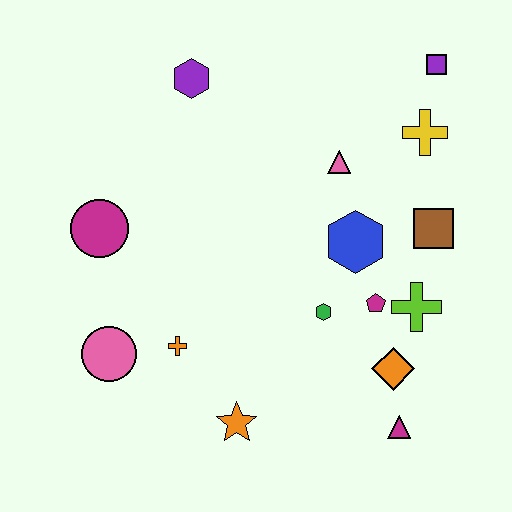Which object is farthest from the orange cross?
The purple square is farthest from the orange cross.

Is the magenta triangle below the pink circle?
Yes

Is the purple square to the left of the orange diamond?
No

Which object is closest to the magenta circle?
The pink circle is closest to the magenta circle.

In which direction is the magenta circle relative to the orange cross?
The magenta circle is above the orange cross.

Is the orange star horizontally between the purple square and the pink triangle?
No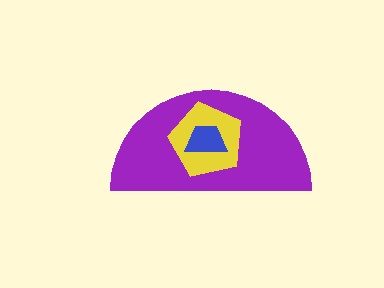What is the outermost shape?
The purple semicircle.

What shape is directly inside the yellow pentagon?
The blue trapezoid.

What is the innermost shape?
The blue trapezoid.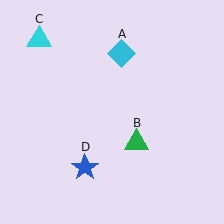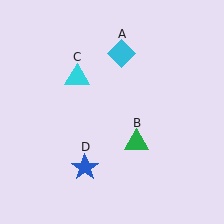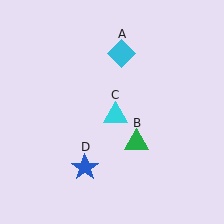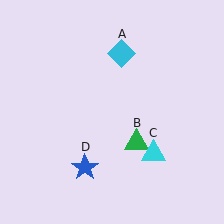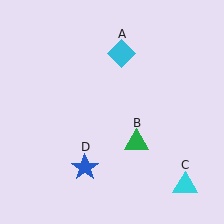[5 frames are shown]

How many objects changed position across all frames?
1 object changed position: cyan triangle (object C).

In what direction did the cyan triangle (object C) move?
The cyan triangle (object C) moved down and to the right.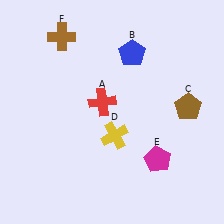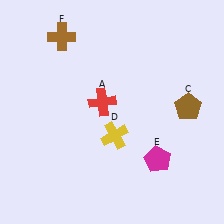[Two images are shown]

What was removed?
The blue pentagon (B) was removed in Image 2.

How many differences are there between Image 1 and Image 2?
There is 1 difference between the two images.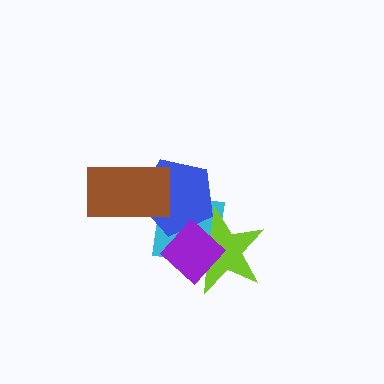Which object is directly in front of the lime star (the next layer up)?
The blue pentagon is directly in front of the lime star.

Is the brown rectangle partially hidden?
No, no other shape covers it.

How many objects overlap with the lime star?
3 objects overlap with the lime star.